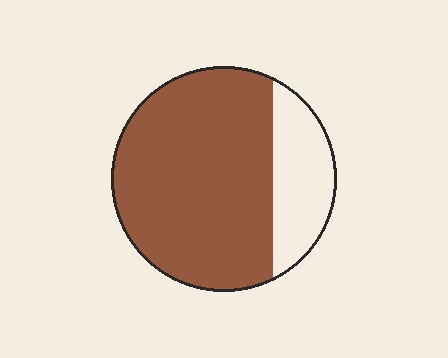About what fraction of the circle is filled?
About three quarters (3/4).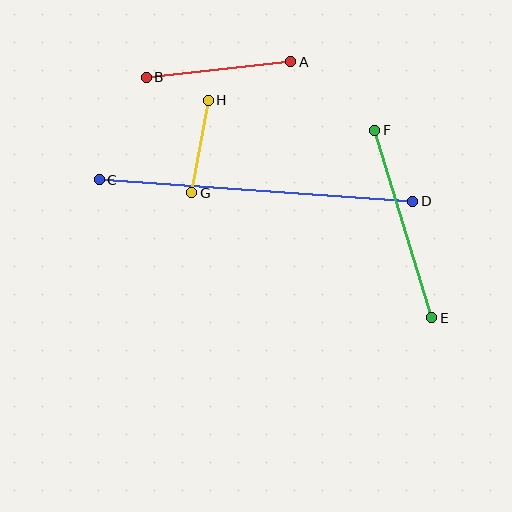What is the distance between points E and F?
The distance is approximately 196 pixels.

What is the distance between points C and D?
The distance is approximately 314 pixels.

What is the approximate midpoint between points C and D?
The midpoint is at approximately (256, 191) pixels.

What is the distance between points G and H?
The distance is approximately 94 pixels.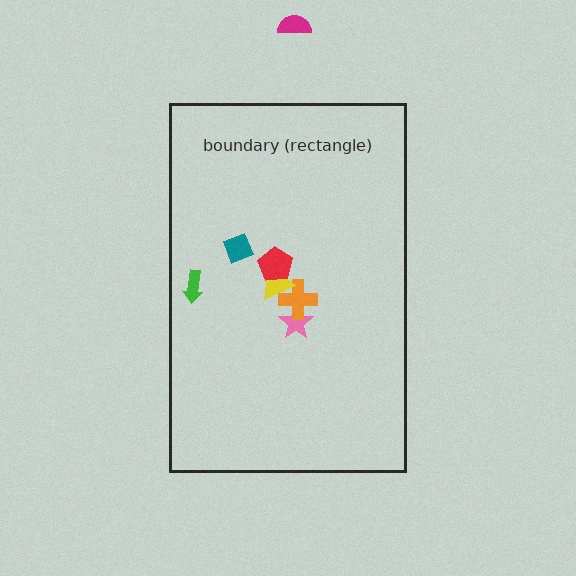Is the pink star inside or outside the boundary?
Inside.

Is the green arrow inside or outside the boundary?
Inside.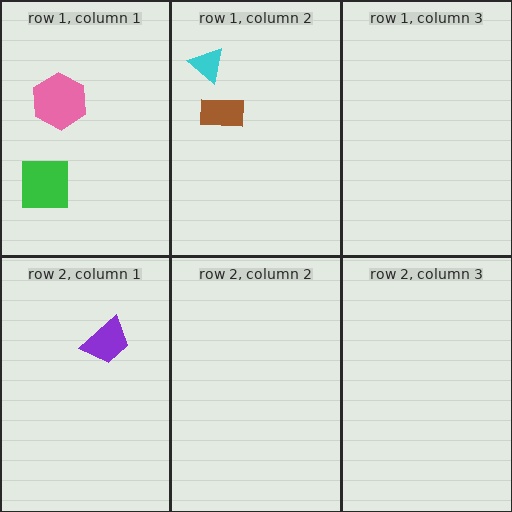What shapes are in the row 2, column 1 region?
The purple trapezoid.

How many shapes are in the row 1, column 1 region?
2.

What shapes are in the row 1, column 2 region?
The brown rectangle, the cyan triangle.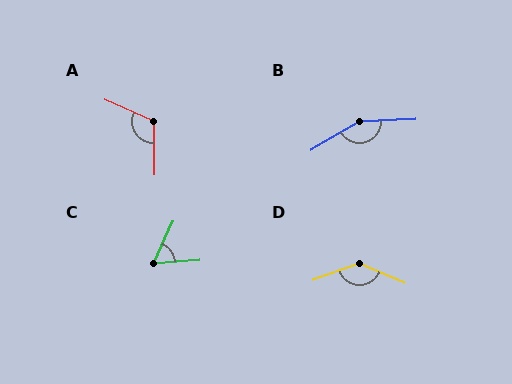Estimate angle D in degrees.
Approximately 137 degrees.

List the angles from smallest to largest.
C (62°), A (114°), D (137°), B (152°).